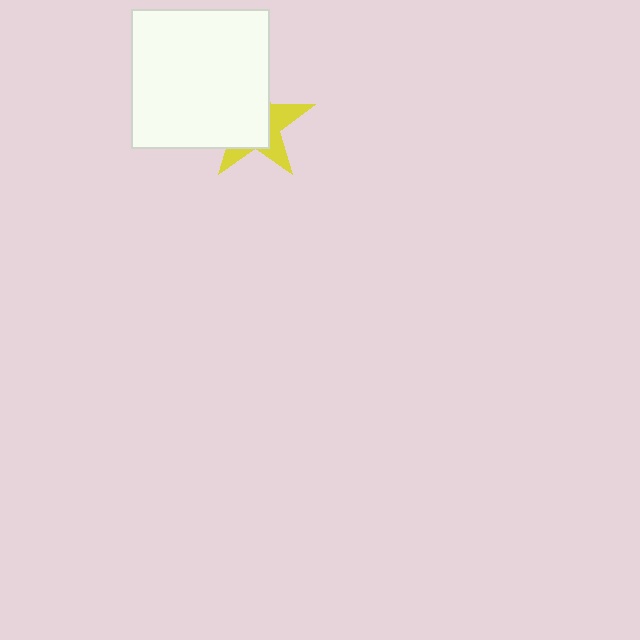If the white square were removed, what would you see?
You would see the complete yellow star.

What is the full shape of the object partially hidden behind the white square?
The partially hidden object is a yellow star.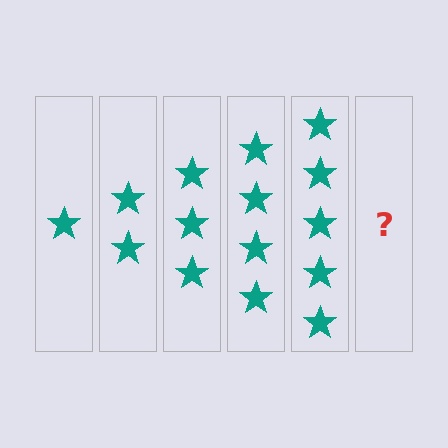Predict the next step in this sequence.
The next step is 6 stars.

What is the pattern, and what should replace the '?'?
The pattern is that each step adds one more star. The '?' should be 6 stars.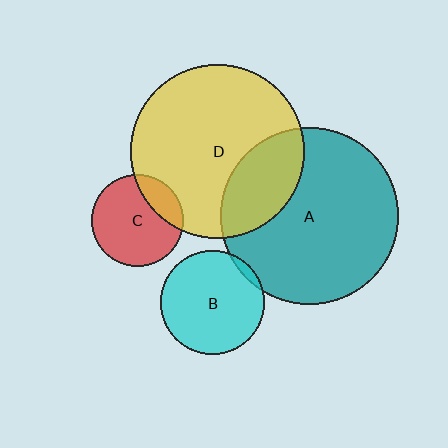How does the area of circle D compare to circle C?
Approximately 3.6 times.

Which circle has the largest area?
Circle A (teal).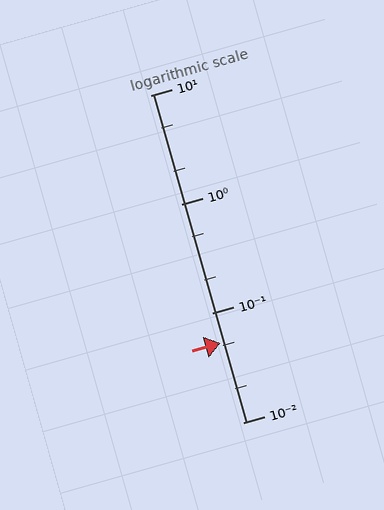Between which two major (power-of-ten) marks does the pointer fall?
The pointer is between 0.01 and 0.1.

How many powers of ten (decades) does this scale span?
The scale spans 3 decades, from 0.01 to 10.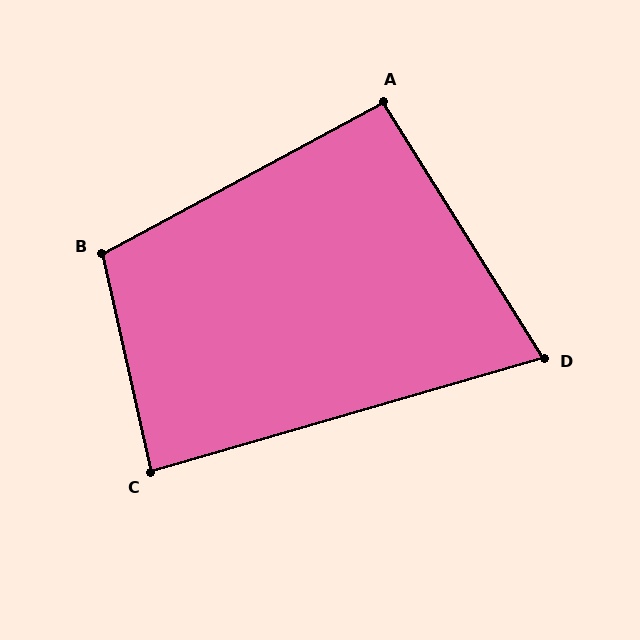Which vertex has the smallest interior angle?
D, at approximately 74 degrees.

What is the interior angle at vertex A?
Approximately 94 degrees (approximately right).